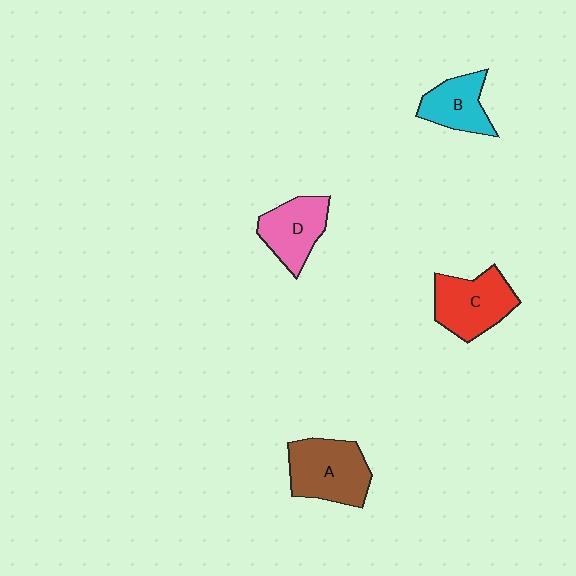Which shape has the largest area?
Shape A (brown).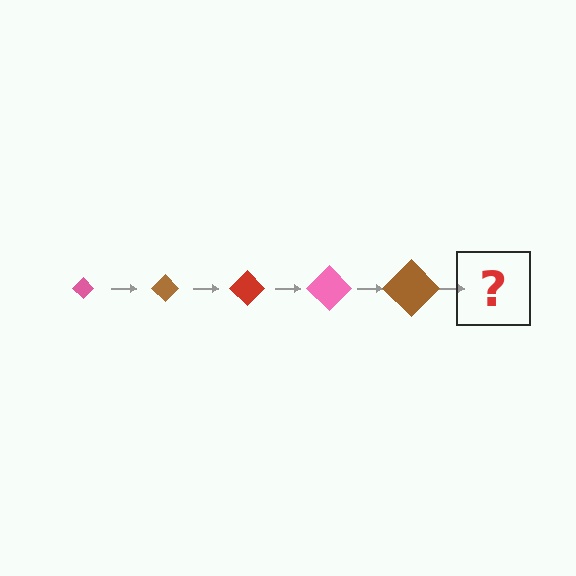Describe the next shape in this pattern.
It should be a red diamond, larger than the previous one.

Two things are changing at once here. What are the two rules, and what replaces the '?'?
The two rules are that the diamond grows larger each step and the color cycles through pink, brown, and red. The '?' should be a red diamond, larger than the previous one.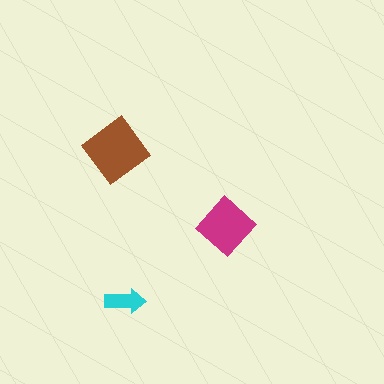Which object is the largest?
The brown diamond.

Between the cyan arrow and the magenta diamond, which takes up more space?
The magenta diamond.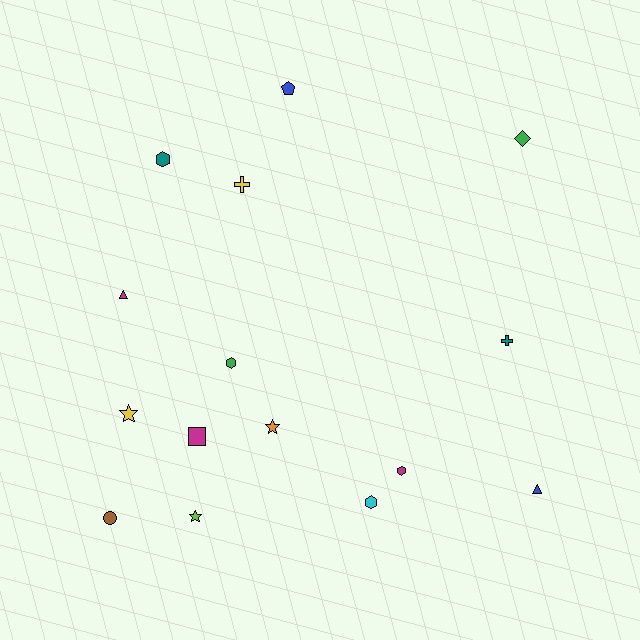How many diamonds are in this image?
There is 1 diamond.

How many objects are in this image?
There are 15 objects.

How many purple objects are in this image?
There are no purple objects.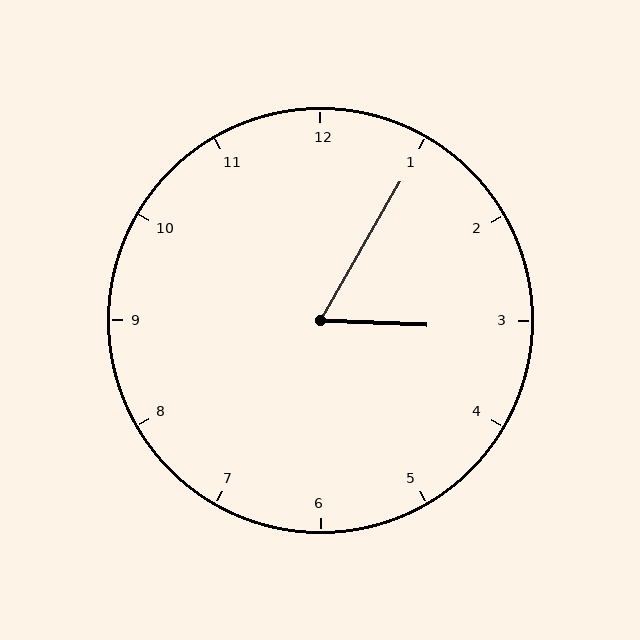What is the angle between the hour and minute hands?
Approximately 62 degrees.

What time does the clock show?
3:05.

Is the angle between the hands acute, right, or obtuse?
It is acute.